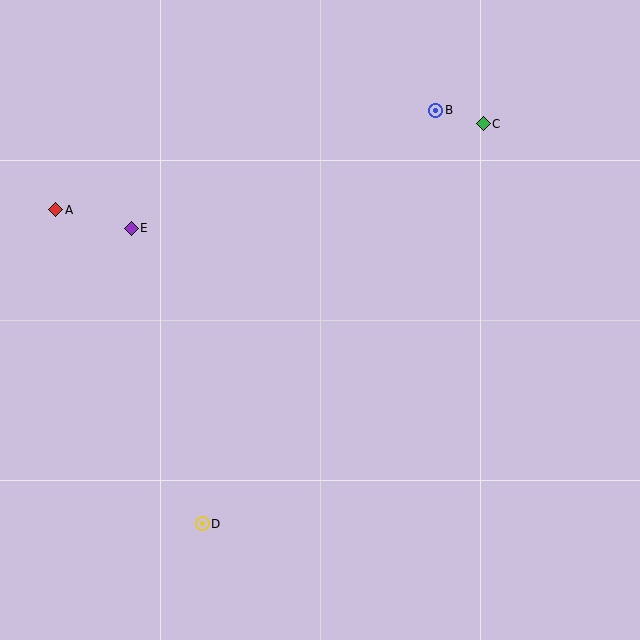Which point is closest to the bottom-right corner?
Point D is closest to the bottom-right corner.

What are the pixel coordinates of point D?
Point D is at (202, 524).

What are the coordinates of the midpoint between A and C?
The midpoint between A and C is at (269, 167).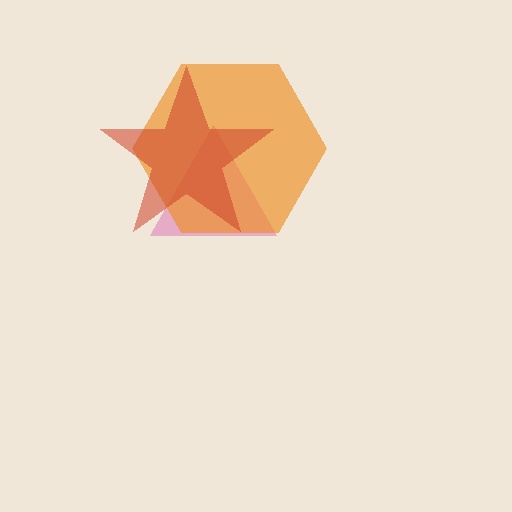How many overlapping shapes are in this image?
There are 3 overlapping shapes in the image.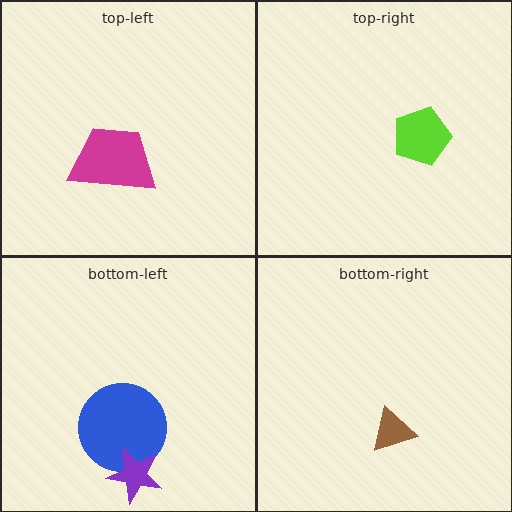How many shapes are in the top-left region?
1.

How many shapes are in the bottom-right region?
1.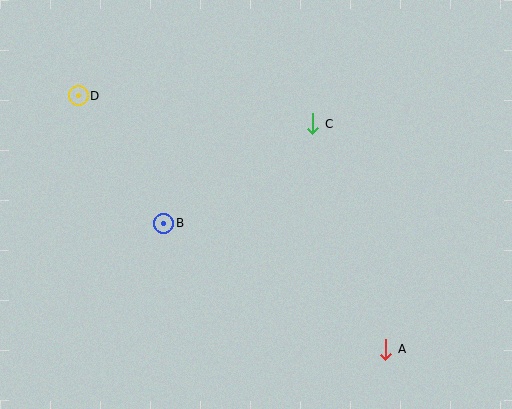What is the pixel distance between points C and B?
The distance between C and B is 179 pixels.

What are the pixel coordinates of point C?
Point C is at (313, 124).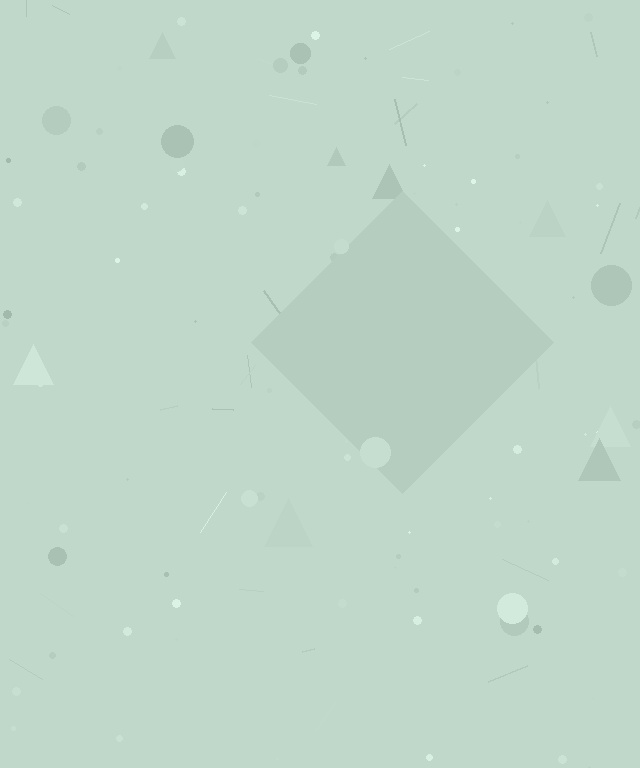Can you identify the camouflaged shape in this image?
The camouflaged shape is a diamond.